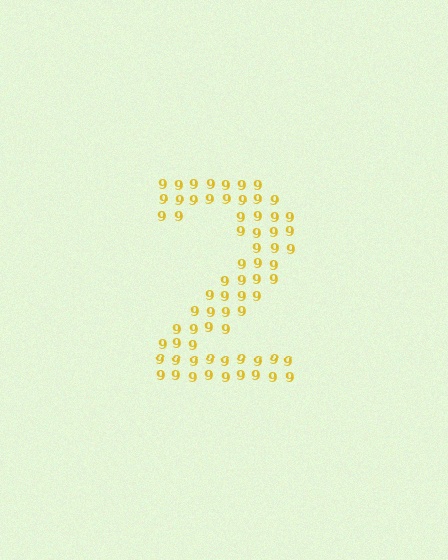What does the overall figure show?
The overall figure shows the digit 2.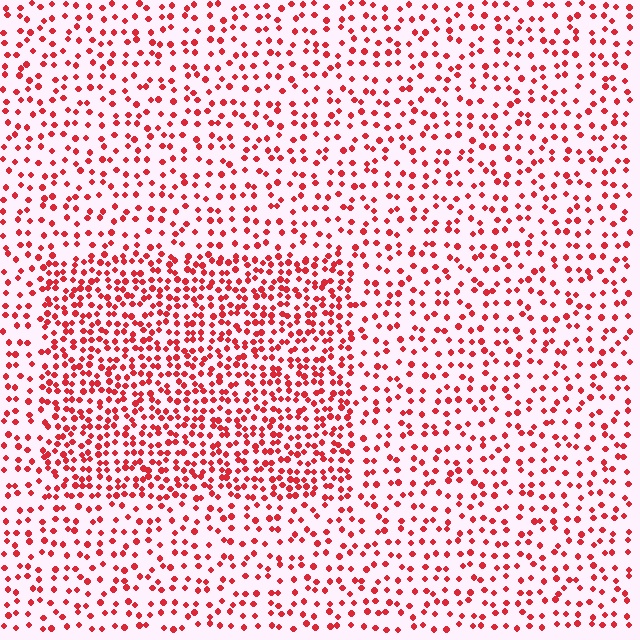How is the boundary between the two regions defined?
The boundary is defined by a change in element density (approximately 1.9x ratio). All elements are the same color, size, and shape.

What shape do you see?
I see a rectangle.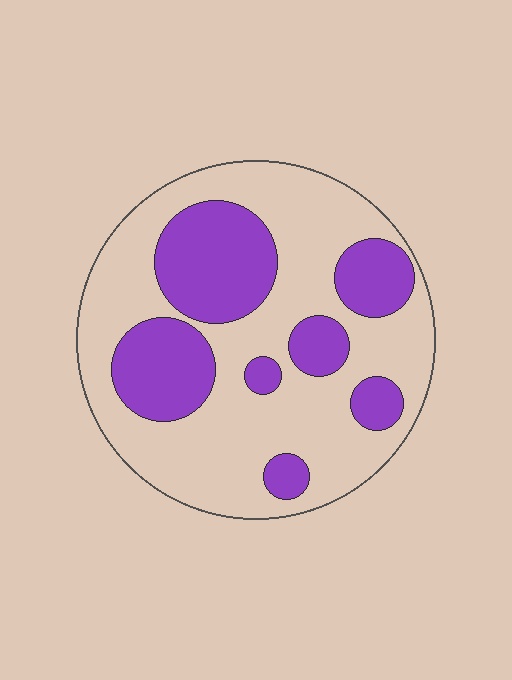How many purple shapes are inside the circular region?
7.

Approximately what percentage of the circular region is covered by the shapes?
Approximately 35%.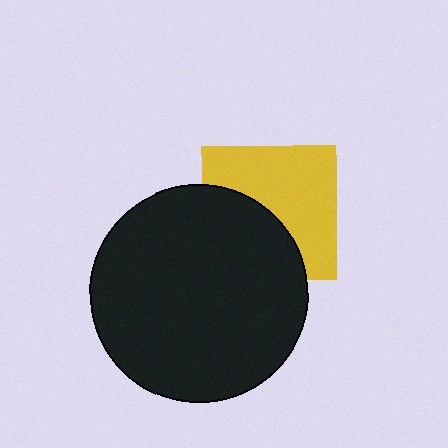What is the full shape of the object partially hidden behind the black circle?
The partially hidden object is a yellow square.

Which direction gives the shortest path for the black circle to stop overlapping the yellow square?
Moving toward the lower-left gives the shortest separation.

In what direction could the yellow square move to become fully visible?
The yellow square could move toward the upper-right. That would shift it out from behind the black circle entirely.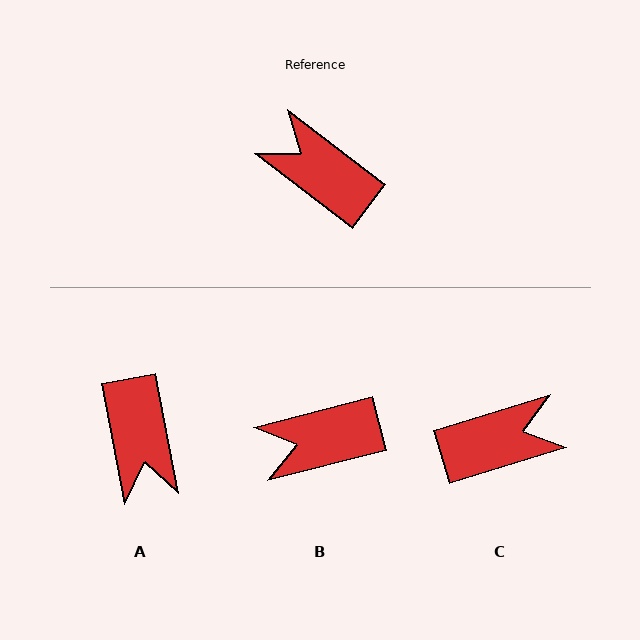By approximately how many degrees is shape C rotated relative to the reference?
Approximately 126 degrees clockwise.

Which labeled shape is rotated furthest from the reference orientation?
A, about 138 degrees away.